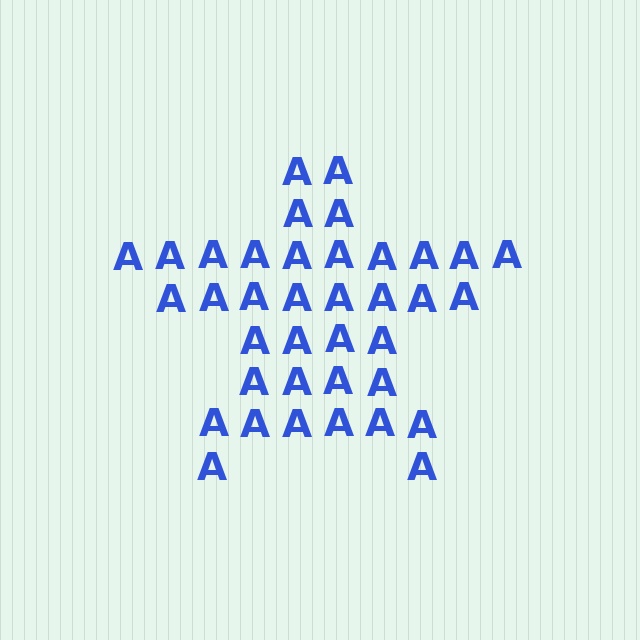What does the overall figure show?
The overall figure shows a star.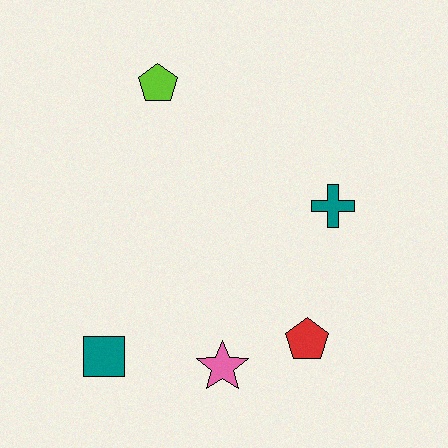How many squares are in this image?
There is 1 square.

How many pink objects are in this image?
There is 1 pink object.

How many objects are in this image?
There are 5 objects.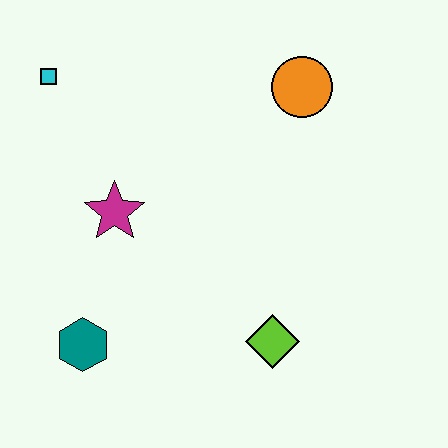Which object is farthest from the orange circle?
The teal hexagon is farthest from the orange circle.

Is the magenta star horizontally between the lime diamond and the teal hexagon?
Yes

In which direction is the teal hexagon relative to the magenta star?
The teal hexagon is below the magenta star.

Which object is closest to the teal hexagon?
The magenta star is closest to the teal hexagon.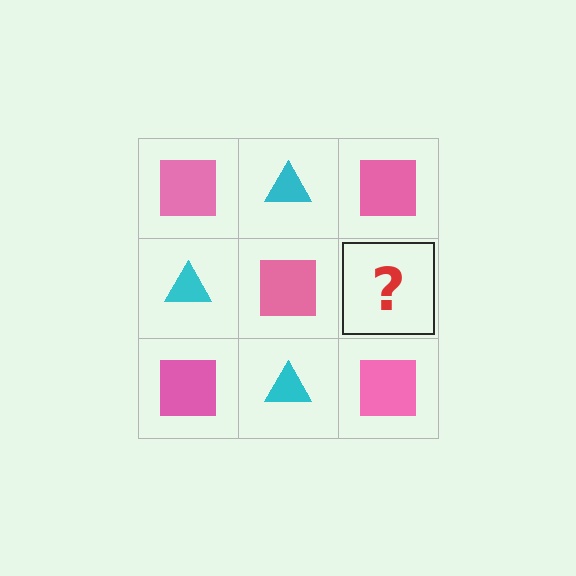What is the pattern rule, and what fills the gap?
The rule is that it alternates pink square and cyan triangle in a checkerboard pattern. The gap should be filled with a cyan triangle.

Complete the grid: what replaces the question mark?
The question mark should be replaced with a cyan triangle.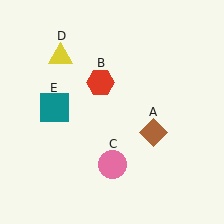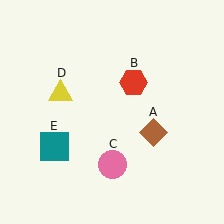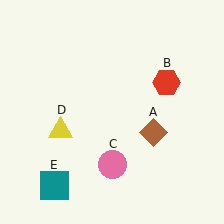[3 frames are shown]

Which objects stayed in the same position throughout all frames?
Brown diamond (object A) and pink circle (object C) remained stationary.